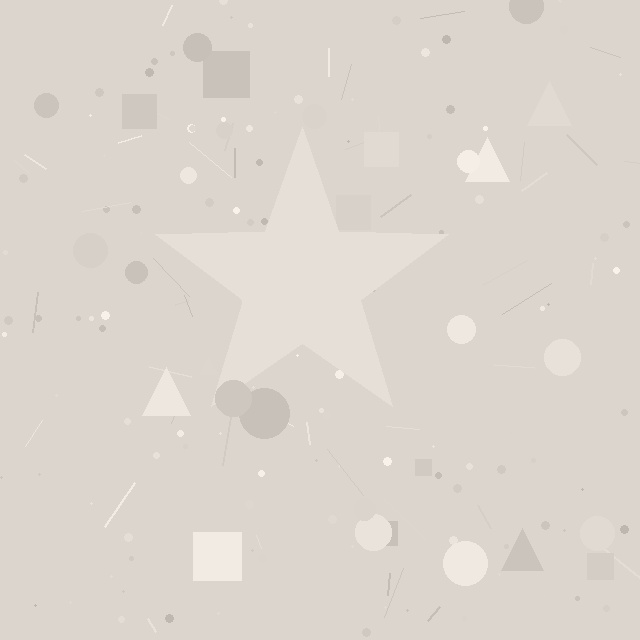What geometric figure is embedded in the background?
A star is embedded in the background.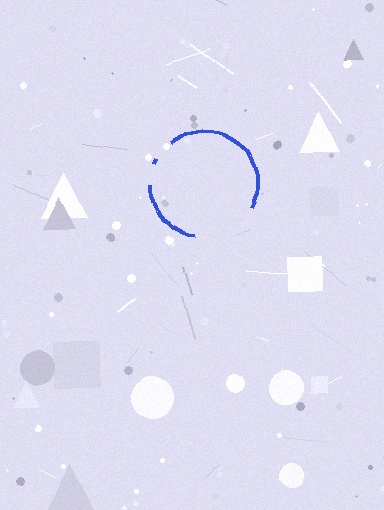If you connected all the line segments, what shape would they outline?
They would outline a circle.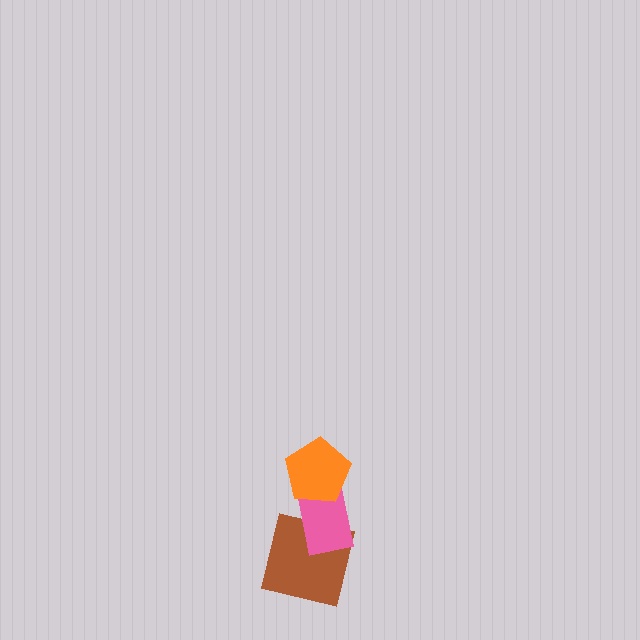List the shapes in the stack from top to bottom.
From top to bottom: the orange pentagon, the pink rectangle, the brown square.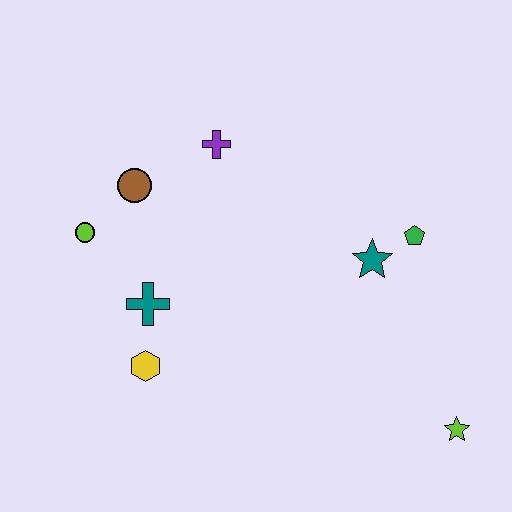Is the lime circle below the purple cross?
Yes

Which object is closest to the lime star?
The teal star is closest to the lime star.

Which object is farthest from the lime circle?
The lime star is farthest from the lime circle.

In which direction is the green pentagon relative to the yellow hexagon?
The green pentagon is to the right of the yellow hexagon.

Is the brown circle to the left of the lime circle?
No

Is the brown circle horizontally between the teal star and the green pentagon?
No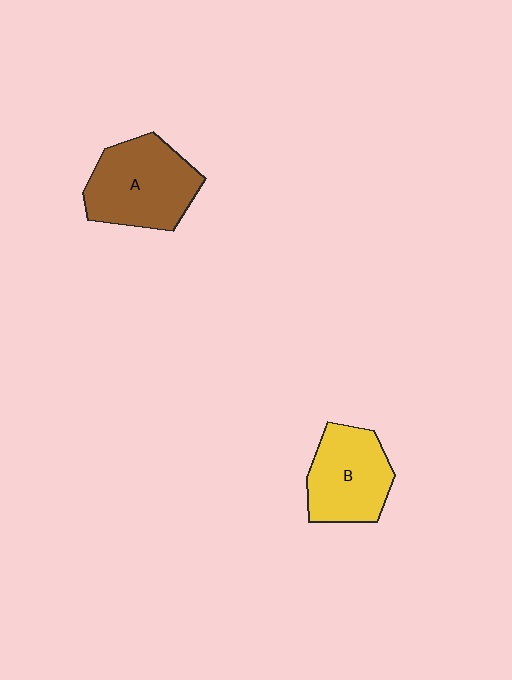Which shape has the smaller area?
Shape B (yellow).